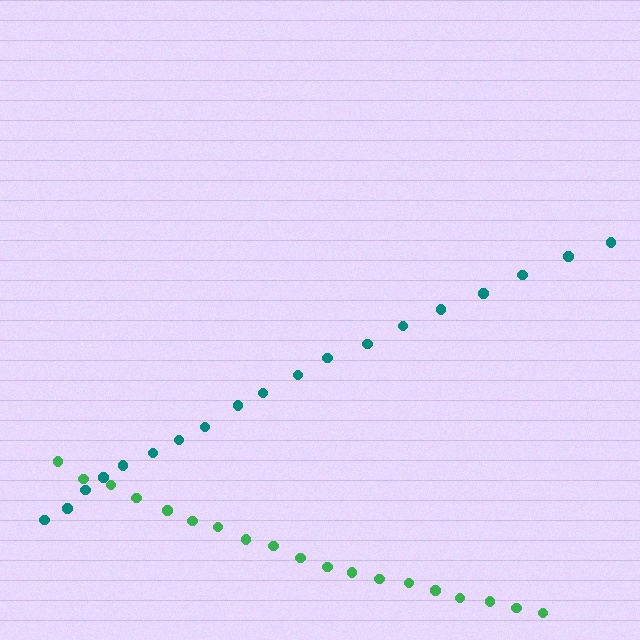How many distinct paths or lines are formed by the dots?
There are 2 distinct paths.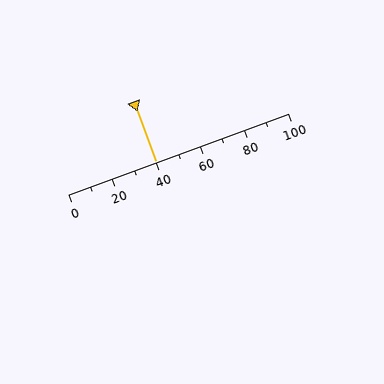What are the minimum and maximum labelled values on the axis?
The axis runs from 0 to 100.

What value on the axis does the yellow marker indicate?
The marker indicates approximately 40.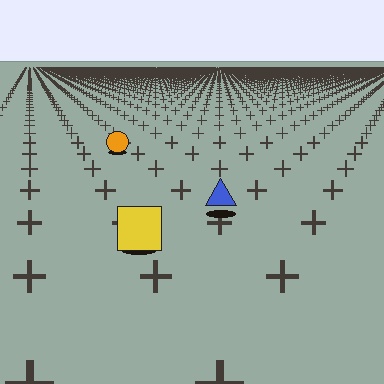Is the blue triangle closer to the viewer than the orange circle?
Yes. The blue triangle is closer — you can tell from the texture gradient: the ground texture is coarser near it.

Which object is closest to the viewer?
The yellow square is closest. The texture marks near it are larger and more spread out.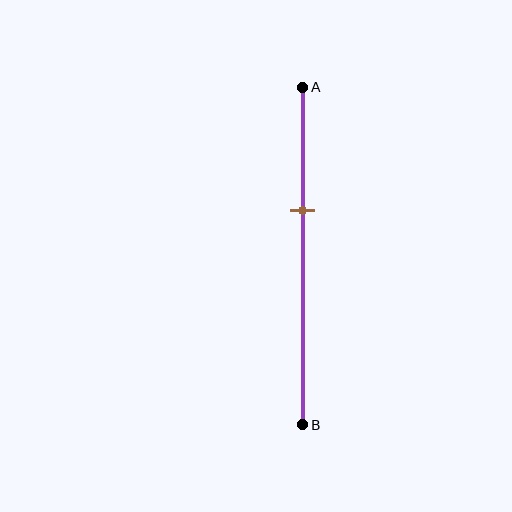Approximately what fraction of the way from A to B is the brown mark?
The brown mark is approximately 35% of the way from A to B.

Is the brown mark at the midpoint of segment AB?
No, the mark is at about 35% from A, not at the 50% midpoint.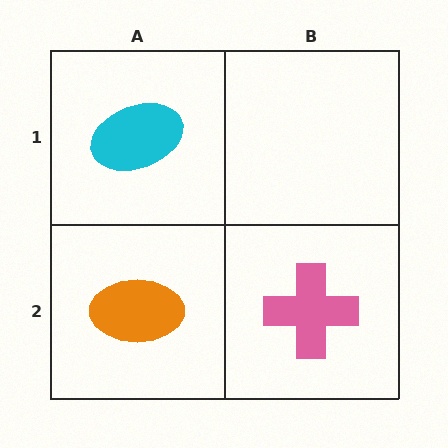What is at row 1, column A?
A cyan ellipse.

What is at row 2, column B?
A pink cross.